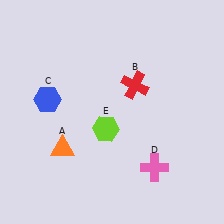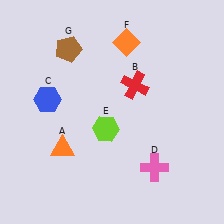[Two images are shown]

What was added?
An orange diamond (F), a brown pentagon (G) were added in Image 2.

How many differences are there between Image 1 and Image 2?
There are 2 differences between the two images.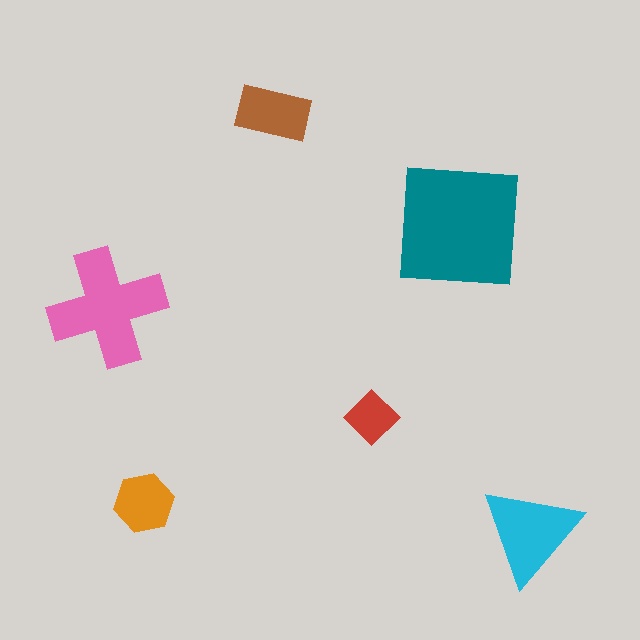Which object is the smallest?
The red diamond.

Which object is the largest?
The teal square.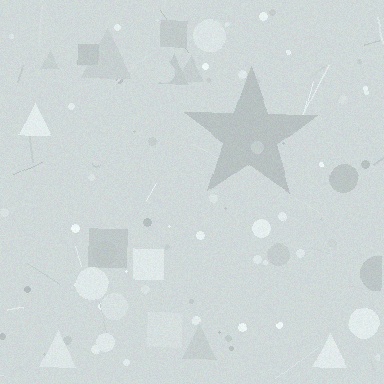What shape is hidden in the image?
A star is hidden in the image.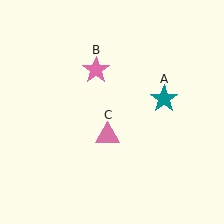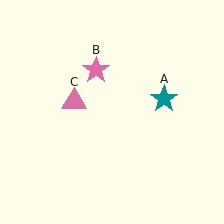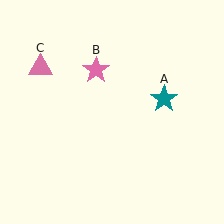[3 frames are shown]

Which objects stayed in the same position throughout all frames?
Teal star (object A) and pink star (object B) remained stationary.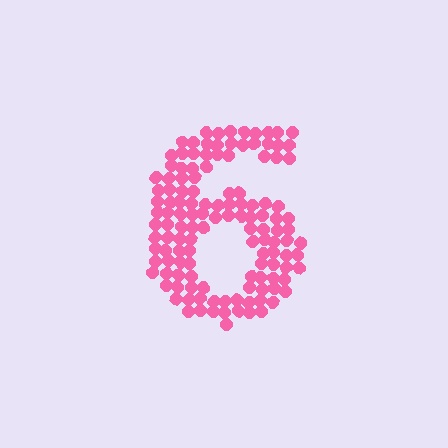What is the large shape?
The large shape is the digit 6.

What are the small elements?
The small elements are circles.